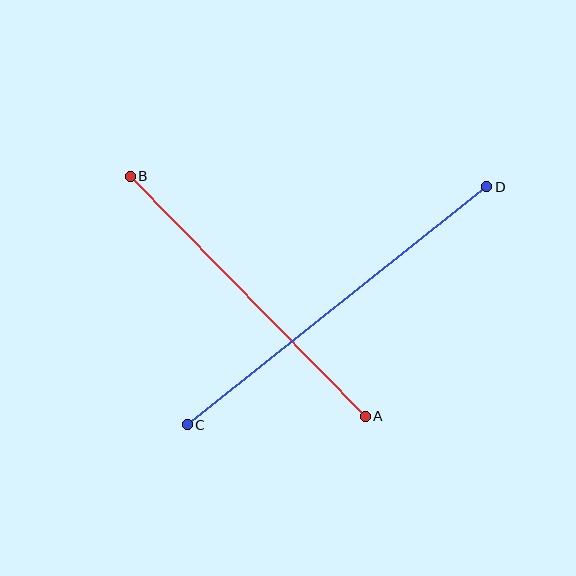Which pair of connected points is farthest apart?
Points C and D are farthest apart.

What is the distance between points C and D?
The distance is approximately 382 pixels.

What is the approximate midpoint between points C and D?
The midpoint is at approximately (337, 306) pixels.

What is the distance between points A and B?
The distance is approximately 336 pixels.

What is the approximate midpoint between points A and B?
The midpoint is at approximately (248, 296) pixels.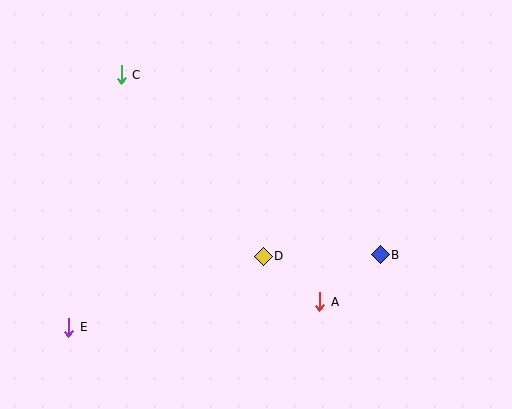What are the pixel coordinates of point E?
Point E is at (69, 327).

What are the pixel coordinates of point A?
Point A is at (320, 302).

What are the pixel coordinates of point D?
Point D is at (263, 256).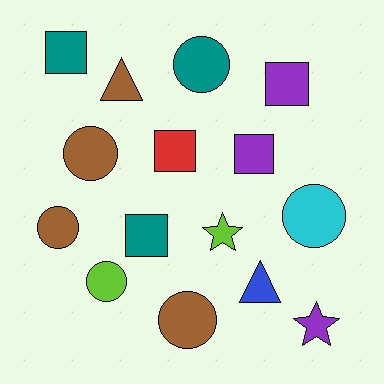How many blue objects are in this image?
There is 1 blue object.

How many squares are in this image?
There are 5 squares.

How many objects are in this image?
There are 15 objects.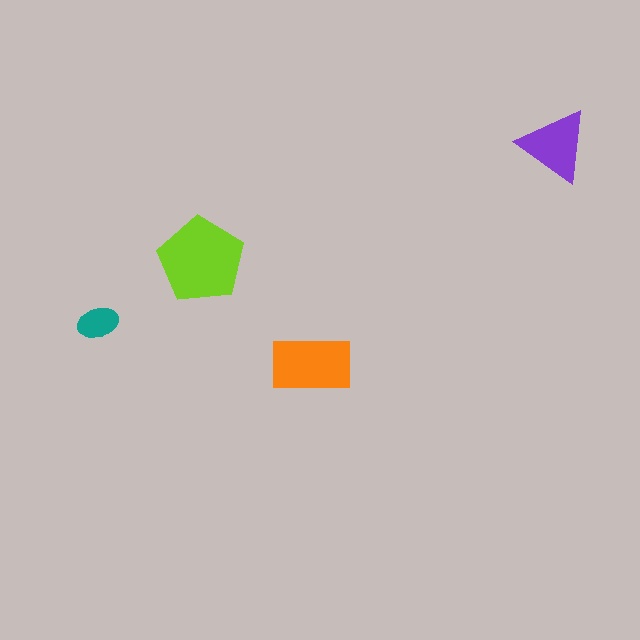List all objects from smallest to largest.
The teal ellipse, the purple triangle, the orange rectangle, the lime pentagon.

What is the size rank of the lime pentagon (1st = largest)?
1st.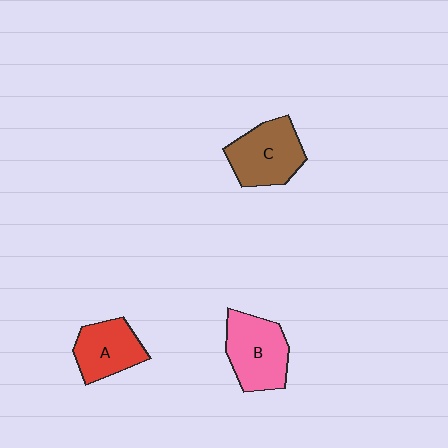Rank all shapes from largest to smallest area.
From largest to smallest: B (pink), C (brown), A (red).